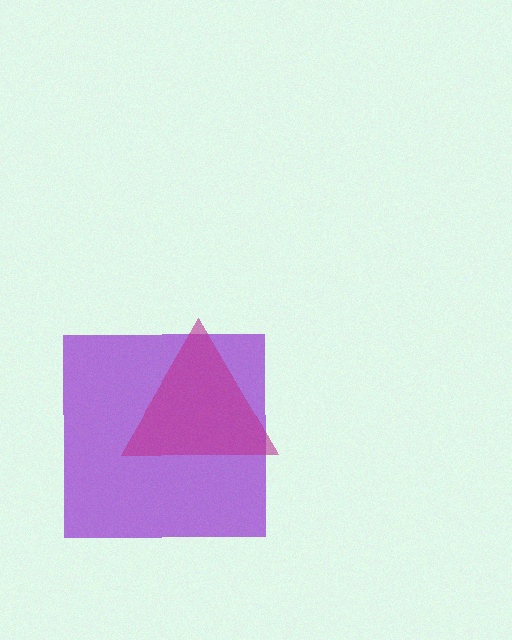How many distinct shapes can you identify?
There are 2 distinct shapes: a purple square, a magenta triangle.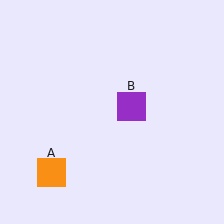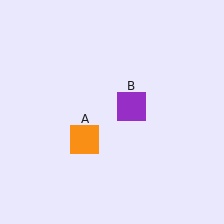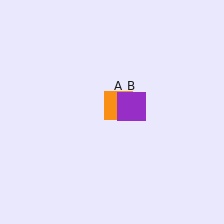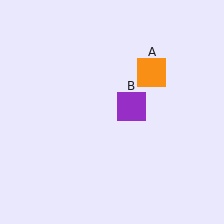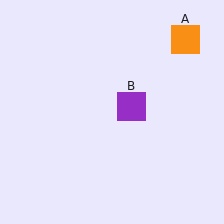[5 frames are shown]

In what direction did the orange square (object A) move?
The orange square (object A) moved up and to the right.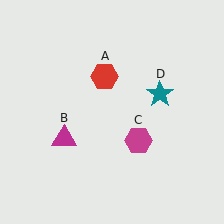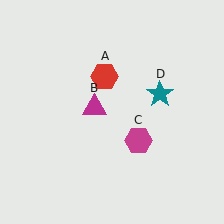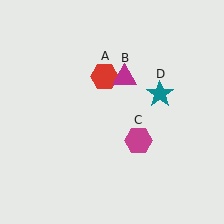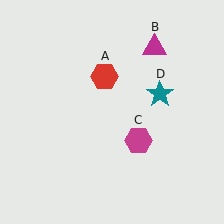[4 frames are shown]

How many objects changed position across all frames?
1 object changed position: magenta triangle (object B).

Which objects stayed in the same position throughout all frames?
Red hexagon (object A) and magenta hexagon (object C) and teal star (object D) remained stationary.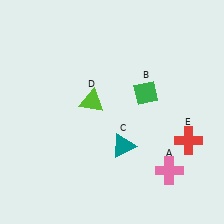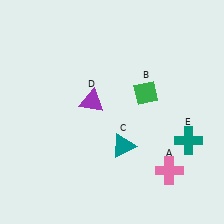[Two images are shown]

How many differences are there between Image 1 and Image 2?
There are 2 differences between the two images.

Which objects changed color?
D changed from lime to purple. E changed from red to teal.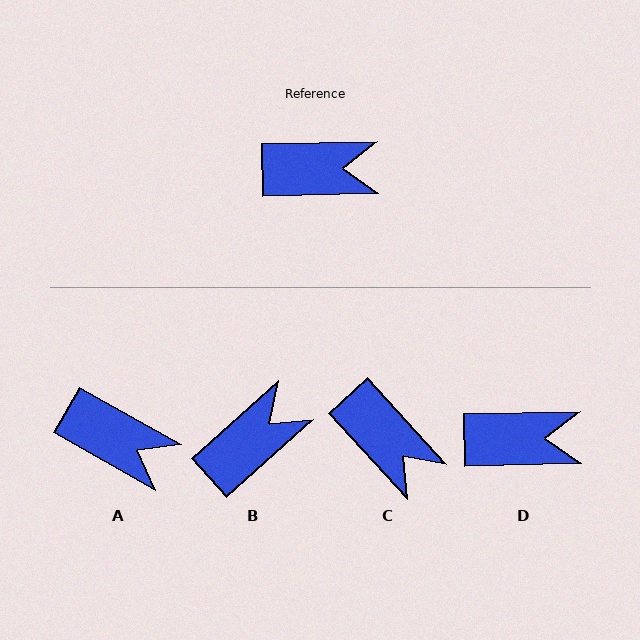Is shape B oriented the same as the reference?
No, it is off by about 41 degrees.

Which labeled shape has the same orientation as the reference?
D.